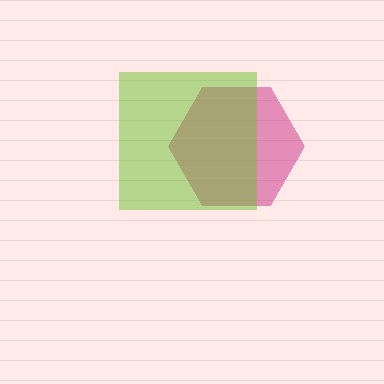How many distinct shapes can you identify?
There are 2 distinct shapes: a magenta hexagon, a lime square.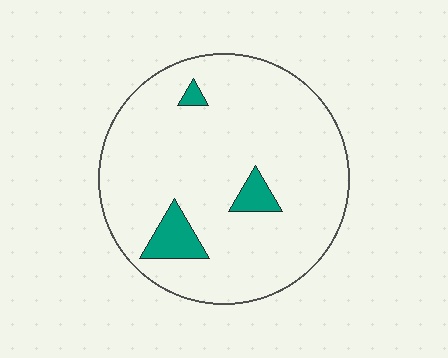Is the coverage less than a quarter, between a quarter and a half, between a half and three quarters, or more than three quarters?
Less than a quarter.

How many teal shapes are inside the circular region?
3.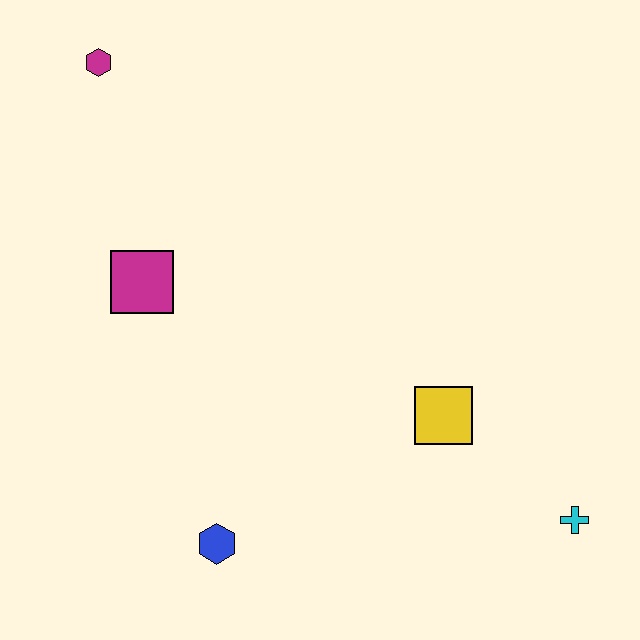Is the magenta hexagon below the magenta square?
No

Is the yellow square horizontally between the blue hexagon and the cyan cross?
Yes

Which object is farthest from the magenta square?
The cyan cross is farthest from the magenta square.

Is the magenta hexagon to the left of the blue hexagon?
Yes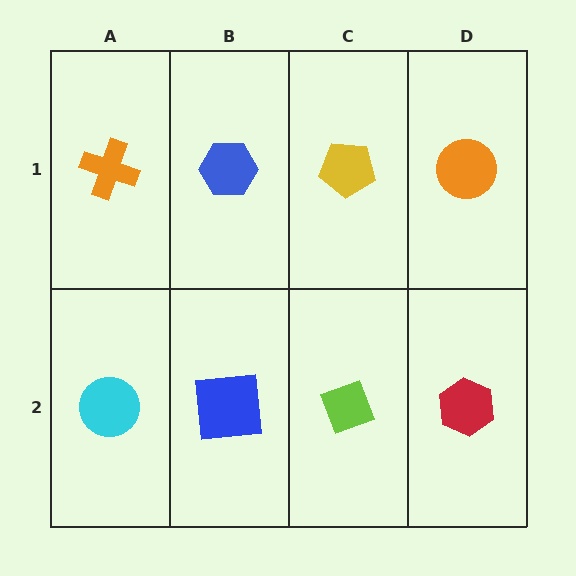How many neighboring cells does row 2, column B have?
3.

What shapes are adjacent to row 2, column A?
An orange cross (row 1, column A), a blue square (row 2, column B).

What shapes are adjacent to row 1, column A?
A cyan circle (row 2, column A), a blue hexagon (row 1, column B).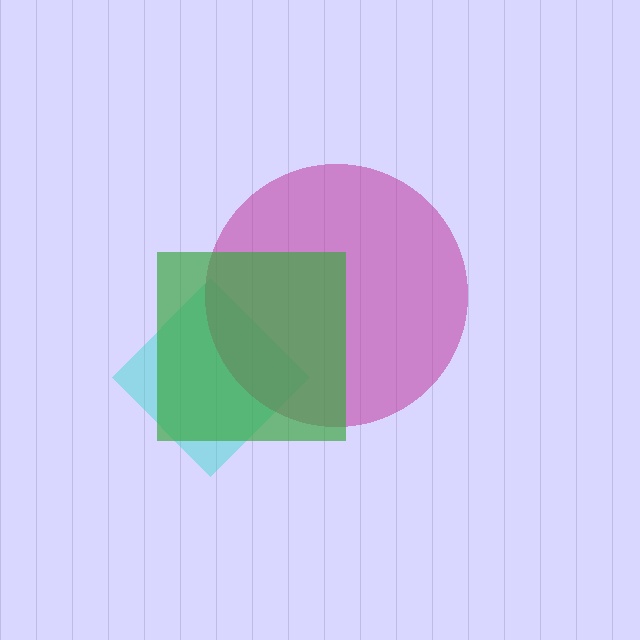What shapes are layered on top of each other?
The layered shapes are: a cyan diamond, a magenta circle, a green square.